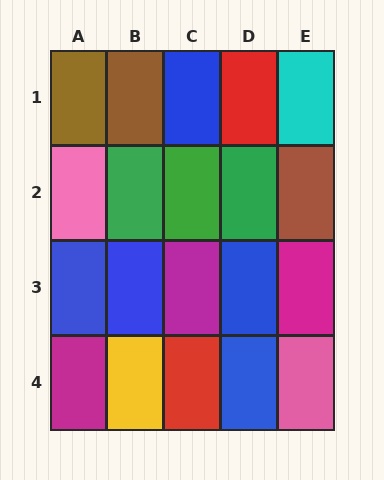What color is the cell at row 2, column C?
Green.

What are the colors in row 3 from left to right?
Blue, blue, magenta, blue, magenta.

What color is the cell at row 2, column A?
Pink.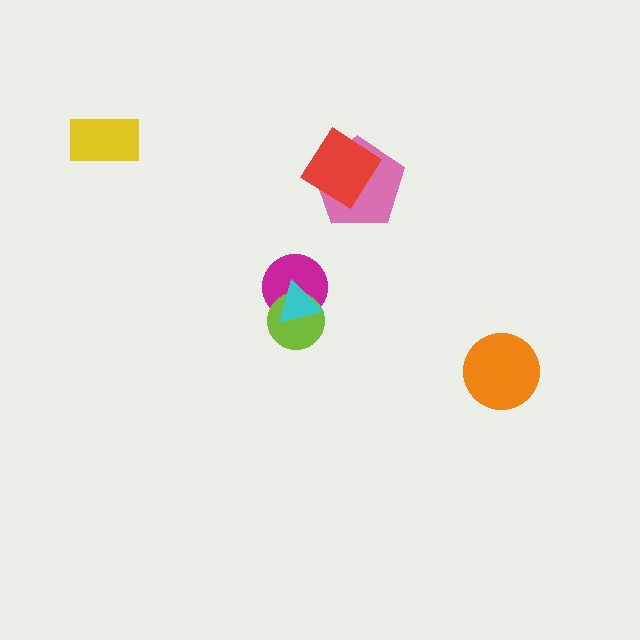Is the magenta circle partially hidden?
Yes, it is partially covered by another shape.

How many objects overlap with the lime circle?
2 objects overlap with the lime circle.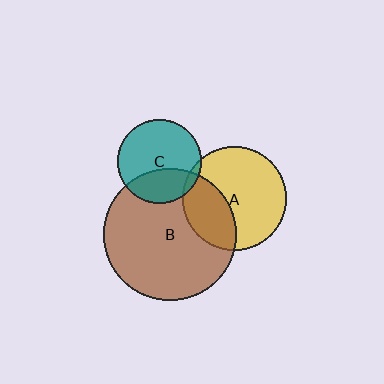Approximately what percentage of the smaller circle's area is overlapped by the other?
Approximately 5%.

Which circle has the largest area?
Circle B (brown).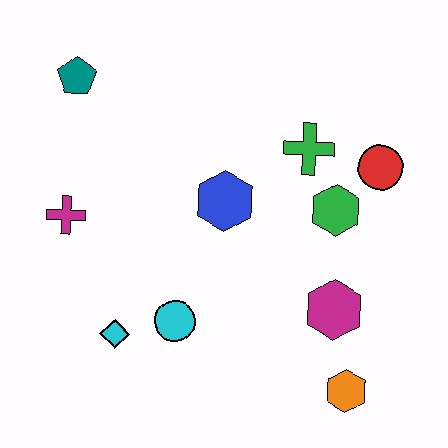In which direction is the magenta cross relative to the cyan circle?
The magenta cross is to the left of the cyan circle.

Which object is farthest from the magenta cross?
The orange hexagon is farthest from the magenta cross.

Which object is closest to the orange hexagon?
The magenta hexagon is closest to the orange hexagon.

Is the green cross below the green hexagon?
No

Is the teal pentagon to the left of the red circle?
Yes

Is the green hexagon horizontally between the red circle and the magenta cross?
Yes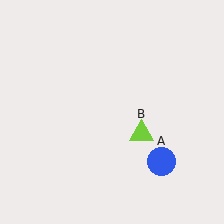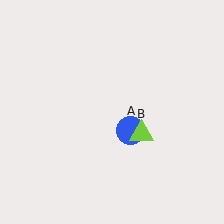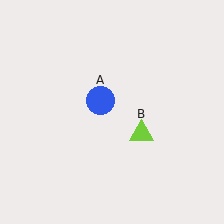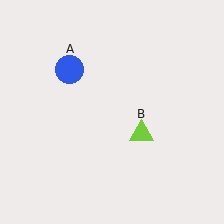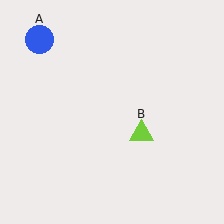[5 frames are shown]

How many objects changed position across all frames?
1 object changed position: blue circle (object A).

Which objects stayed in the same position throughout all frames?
Lime triangle (object B) remained stationary.